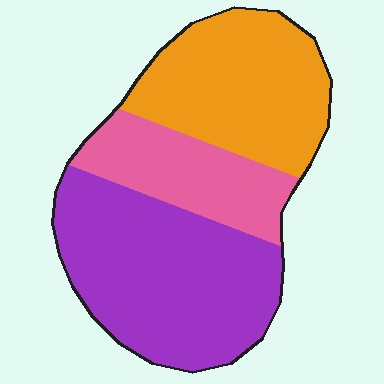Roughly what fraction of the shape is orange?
Orange takes up between a quarter and a half of the shape.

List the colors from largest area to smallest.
From largest to smallest: purple, orange, pink.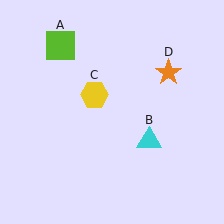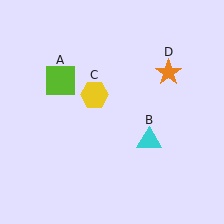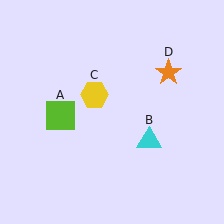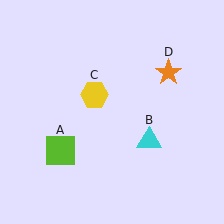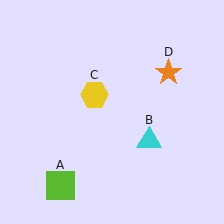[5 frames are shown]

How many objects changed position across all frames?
1 object changed position: lime square (object A).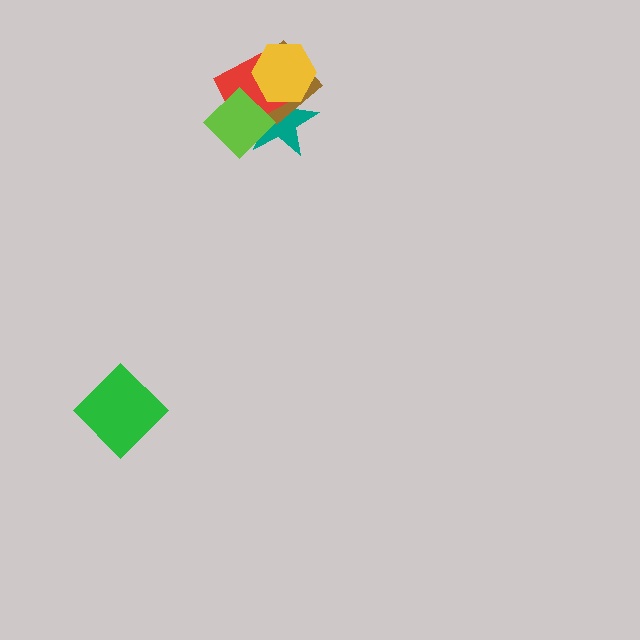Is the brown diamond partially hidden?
Yes, it is partially covered by another shape.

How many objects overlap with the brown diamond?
4 objects overlap with the brown diamond.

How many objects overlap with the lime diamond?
3 objects overlap with the lime diamond.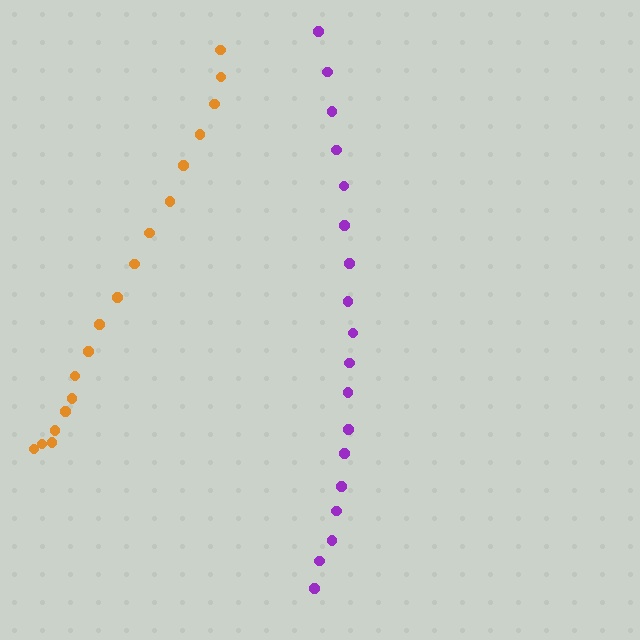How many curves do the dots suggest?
There are 2 distinct paths.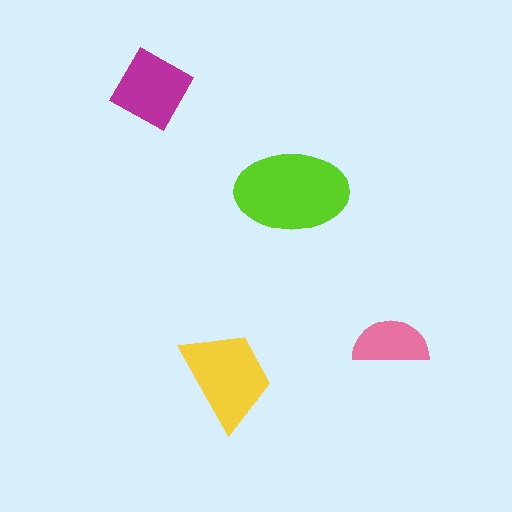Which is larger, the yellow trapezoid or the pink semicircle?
The yellow trapezoid.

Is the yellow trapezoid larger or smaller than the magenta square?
Larger.